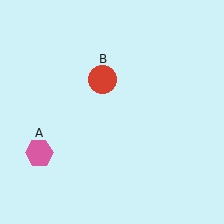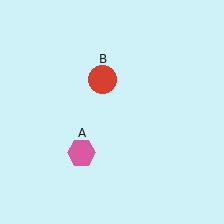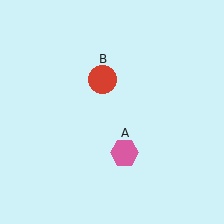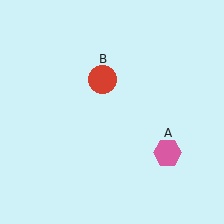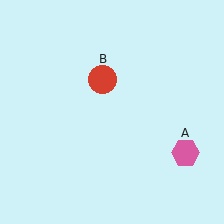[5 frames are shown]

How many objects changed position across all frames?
1 object changed position: pink hexagon (object A).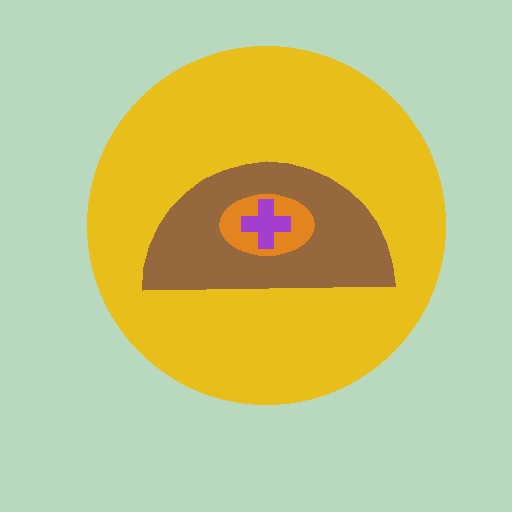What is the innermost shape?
The purple cross.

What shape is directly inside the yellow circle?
The brown semicircle.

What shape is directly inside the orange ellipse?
The purple cross.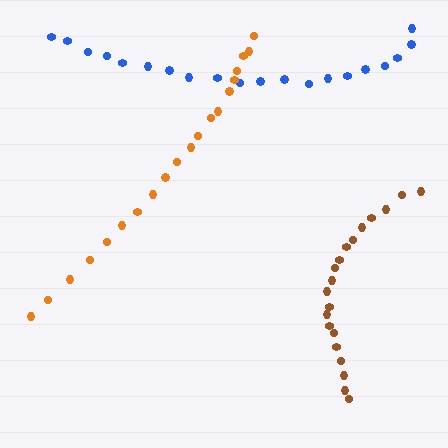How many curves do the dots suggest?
There are 3 distinct paths.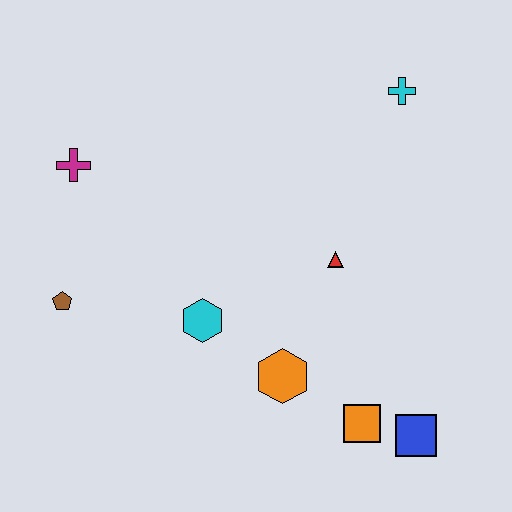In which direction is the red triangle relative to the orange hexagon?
The red triangle is above the orange hexagon.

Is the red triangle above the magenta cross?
No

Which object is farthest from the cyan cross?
The brown pentagon is farthest from the cyan cross.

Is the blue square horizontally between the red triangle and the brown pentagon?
No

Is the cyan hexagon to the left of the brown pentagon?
No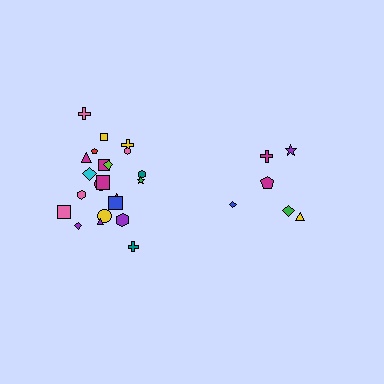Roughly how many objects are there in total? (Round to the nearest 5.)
Roughly 30 objects in total.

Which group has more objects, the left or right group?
The left group.